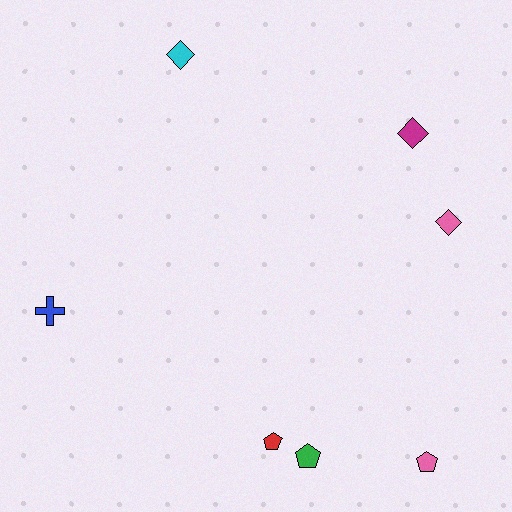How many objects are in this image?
There are 7 objects.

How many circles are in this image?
There are no circles.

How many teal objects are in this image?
There are no teal objects.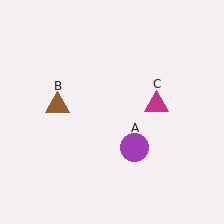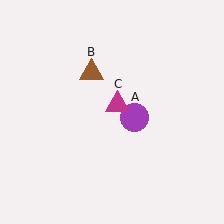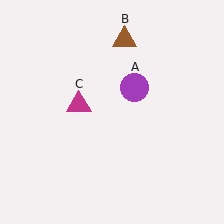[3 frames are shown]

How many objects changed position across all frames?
3 objects changed position: purple circle (object A), brown triangle (object B), magenta triangle (object C).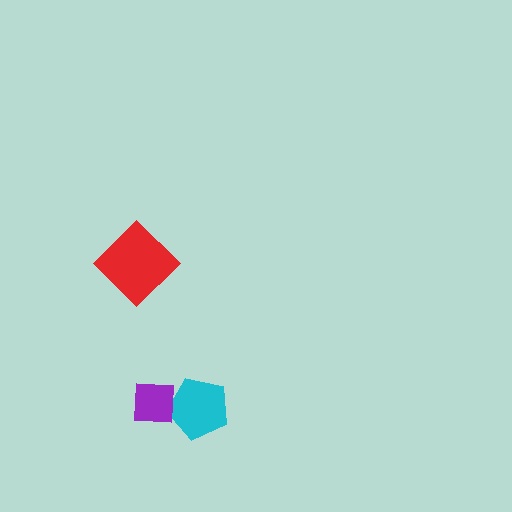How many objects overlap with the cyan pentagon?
1 object overlaps with the cyan pentagon.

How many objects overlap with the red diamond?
0 objects overlap with the red diamond.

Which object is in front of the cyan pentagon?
The purple square is in front of the cyan pentagon.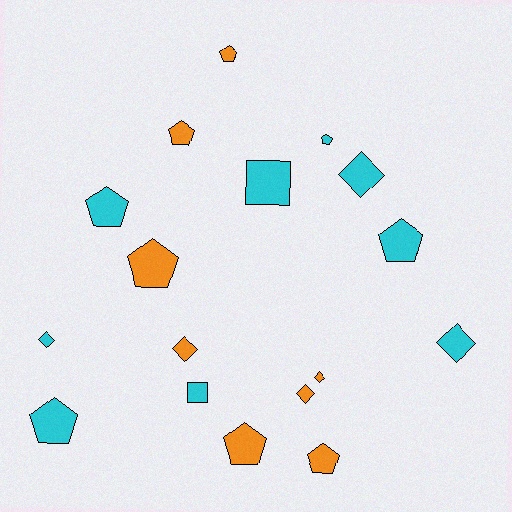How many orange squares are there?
There are no orange squares.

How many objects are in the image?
There are 17 objects.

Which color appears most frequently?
Cyan, with 9 objects.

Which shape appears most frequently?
Pentagon, with 9 objects.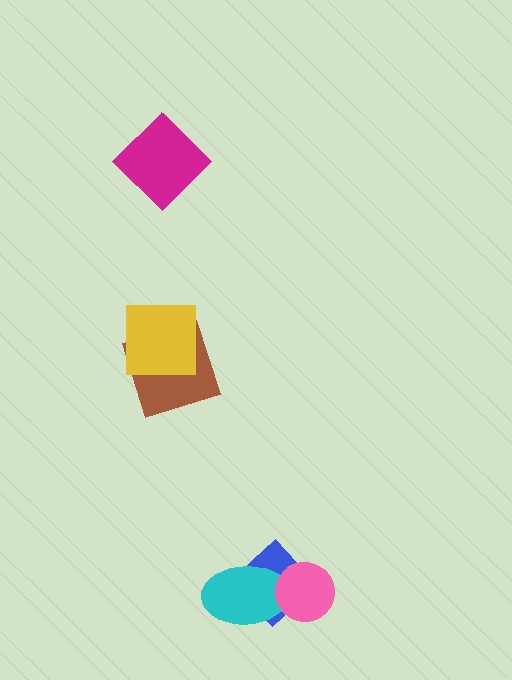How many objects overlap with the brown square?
1 object overlaps with the brown square.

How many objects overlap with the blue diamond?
2 objects overlap with the blue diamond.